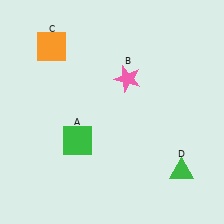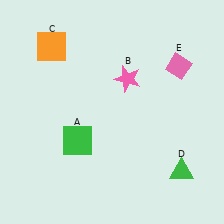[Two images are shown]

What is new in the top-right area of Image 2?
A pink diamond (E) was added in the top-right area of Image 2.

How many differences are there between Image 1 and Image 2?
There is 1 difference between the two images.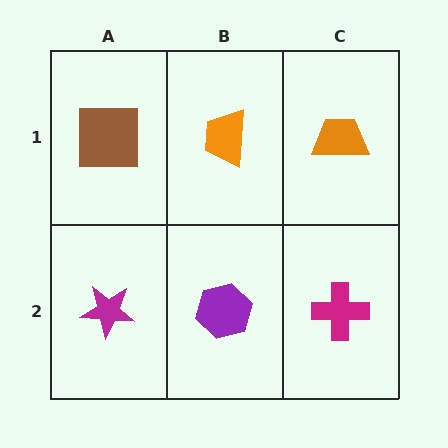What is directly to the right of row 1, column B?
An orange trapezoid.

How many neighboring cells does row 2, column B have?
3.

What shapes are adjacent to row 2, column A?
A brown square (row 1, column A), a purple hexagon (row 2, column B).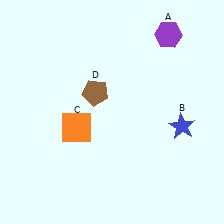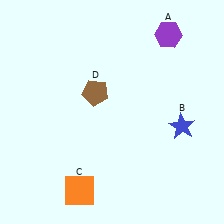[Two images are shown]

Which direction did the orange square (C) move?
The orange square (C) moved down.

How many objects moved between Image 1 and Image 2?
1 object moved between the two images.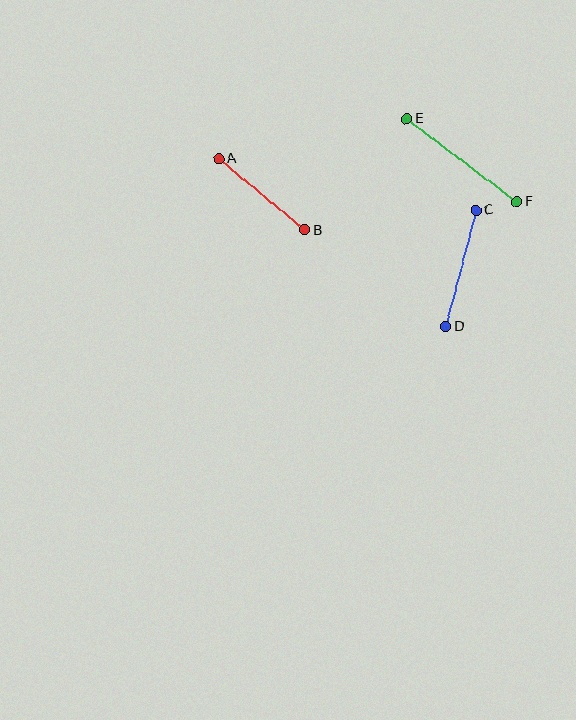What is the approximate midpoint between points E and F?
The midpoint is at approximately (462, 160) pixels.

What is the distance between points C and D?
The distance is approximately 120 pixels.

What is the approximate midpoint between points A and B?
The midpoint is at approximately (262, 194) pixels.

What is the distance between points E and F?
The distance is approximately 138 pixels.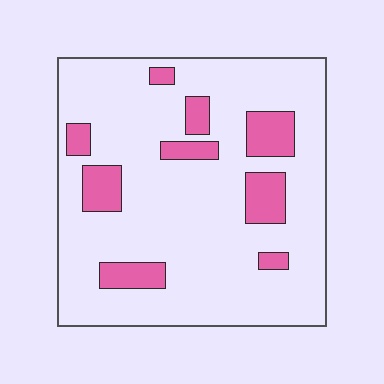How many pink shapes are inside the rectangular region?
9.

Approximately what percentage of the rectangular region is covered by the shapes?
Approximately 15%.